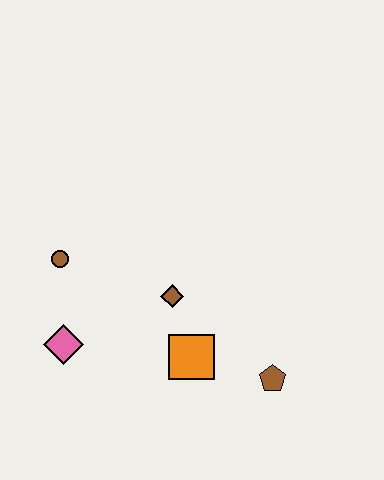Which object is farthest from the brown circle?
The brown pentagon is farthest from the brown circle.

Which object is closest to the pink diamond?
The brown circle is closest to the pink diamond.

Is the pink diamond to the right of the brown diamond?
No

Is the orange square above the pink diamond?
No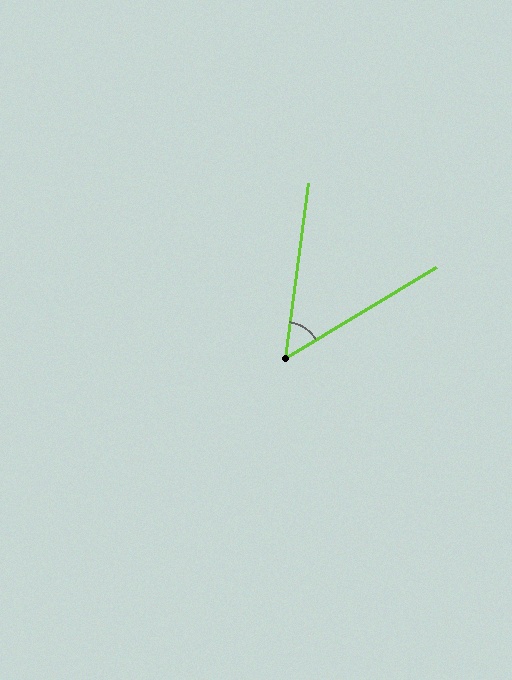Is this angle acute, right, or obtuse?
It is acute.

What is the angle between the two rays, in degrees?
Approximately 52 degrees.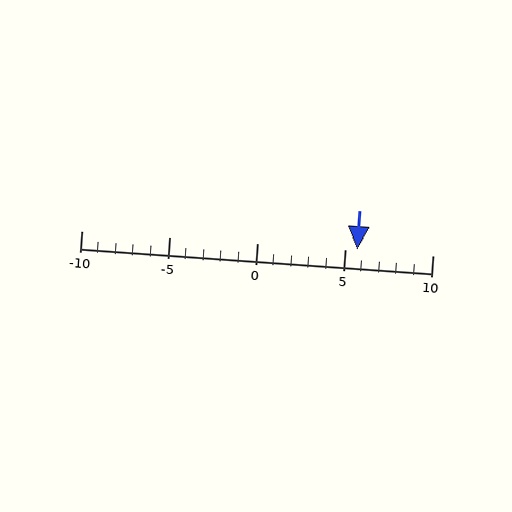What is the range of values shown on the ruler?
The ruler shows values from -10 to 10.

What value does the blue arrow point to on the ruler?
The blue arrow points to approximately 6.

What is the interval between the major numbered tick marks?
The major tick marks are spaced 5 units apart.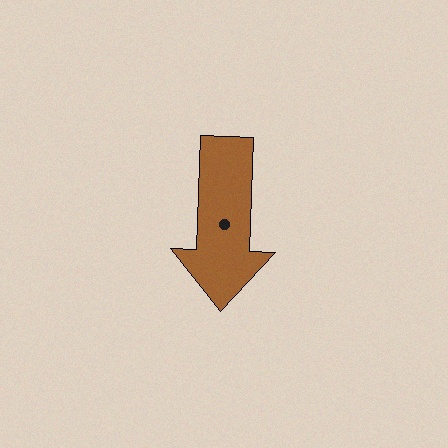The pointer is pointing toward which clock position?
Roughly 6 o'clock.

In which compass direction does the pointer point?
South.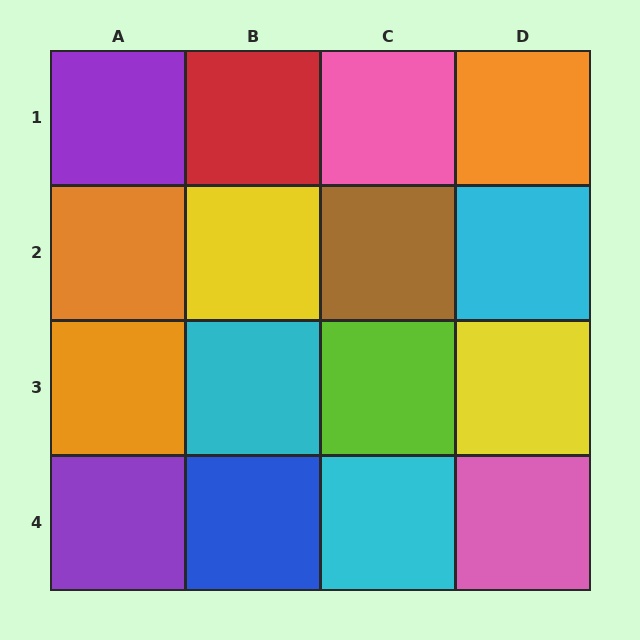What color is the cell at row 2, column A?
Orange.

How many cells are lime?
1 cell is lime.